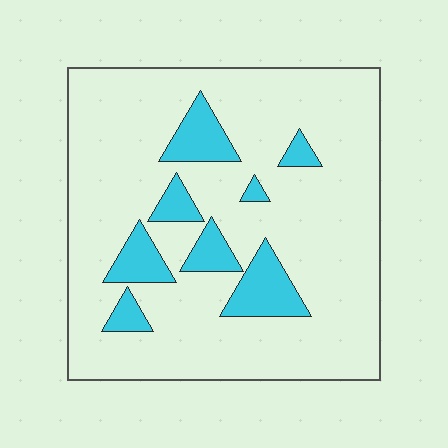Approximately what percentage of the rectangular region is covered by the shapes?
Approximately 15%.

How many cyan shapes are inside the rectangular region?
8.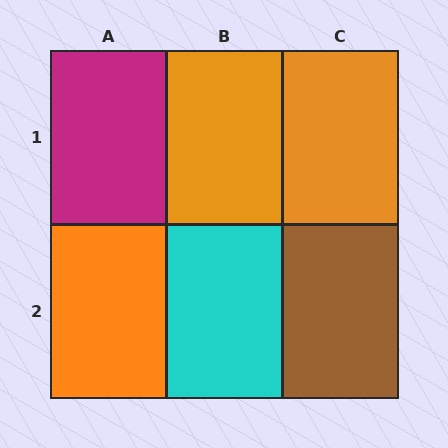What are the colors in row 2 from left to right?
Orange, cyan, brown.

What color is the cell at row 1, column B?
Orange.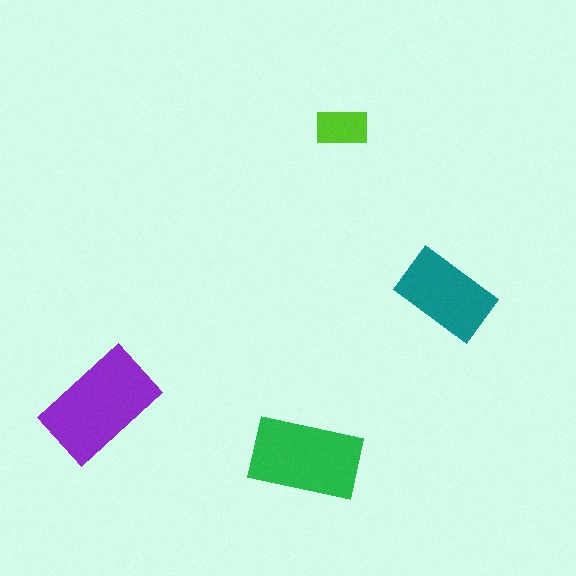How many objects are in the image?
There are 4 objects in the image.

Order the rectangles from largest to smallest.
the purple one, the green one, the teal one, the lime one.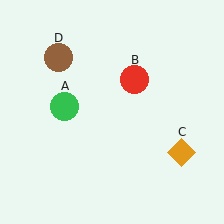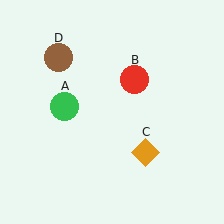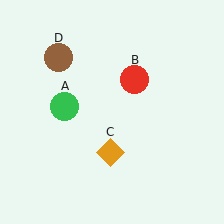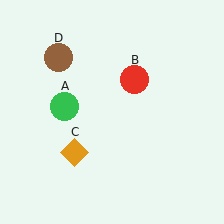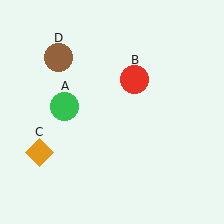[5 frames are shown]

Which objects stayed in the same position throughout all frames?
Green circle (object A) and red circle (object B) and brown circle (object D) remained stationary.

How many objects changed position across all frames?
1 object changed position: orange diamond (object C).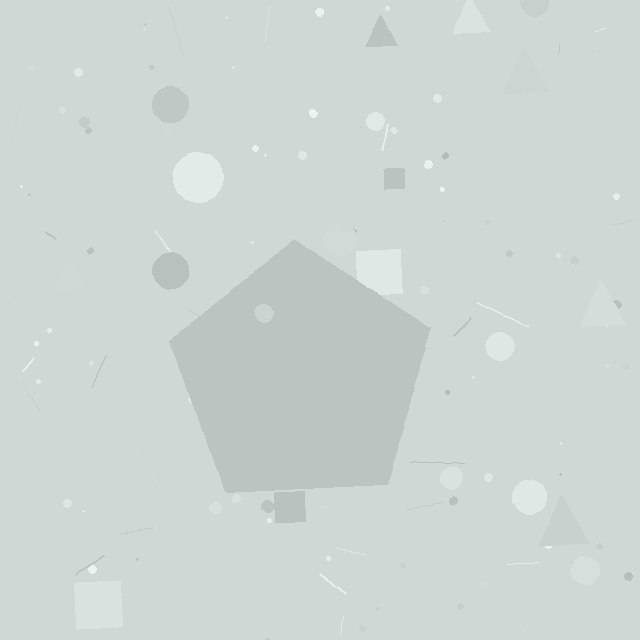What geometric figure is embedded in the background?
A pentagon is embedded in the background.